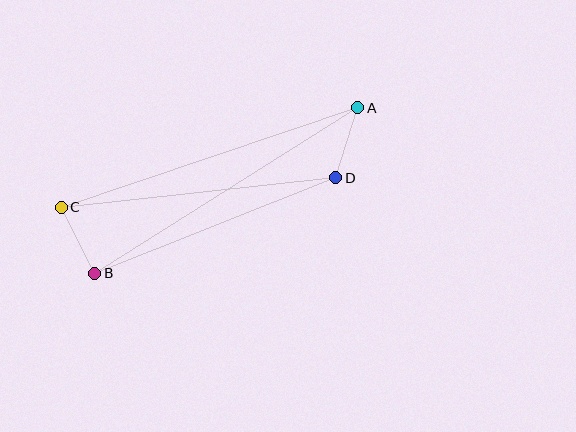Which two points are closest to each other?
Points A and D are closest to each other.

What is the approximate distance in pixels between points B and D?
The distance between B and D is approximately 259 pixels.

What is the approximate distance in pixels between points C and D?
The distance between C and D is approximately 276 pixels.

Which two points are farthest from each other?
Points A and C are farthest from each other.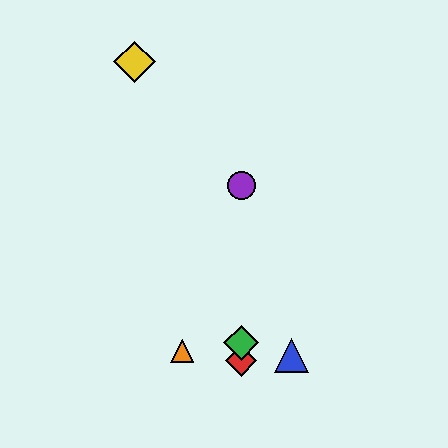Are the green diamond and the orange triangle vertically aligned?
No, the green diamond is at x≈241 and the orange triangle is at x≈182.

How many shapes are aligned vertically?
3 shapes (the red diamond, the green diamond, the purple circle) are aligned vertically.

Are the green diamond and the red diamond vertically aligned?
Yes, both are at x≈241.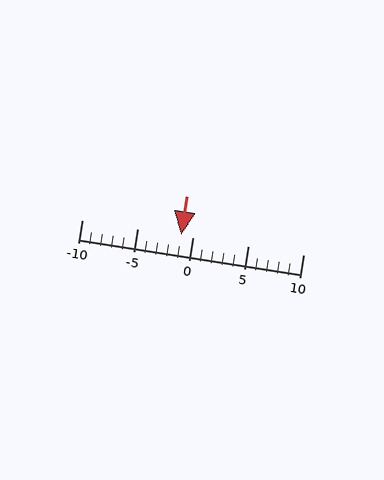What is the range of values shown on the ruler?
The ruler shows values from -10 to 10.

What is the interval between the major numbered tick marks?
The major tick marks are spaced 5 units apart.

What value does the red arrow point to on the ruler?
The red arrow points to approximately -1.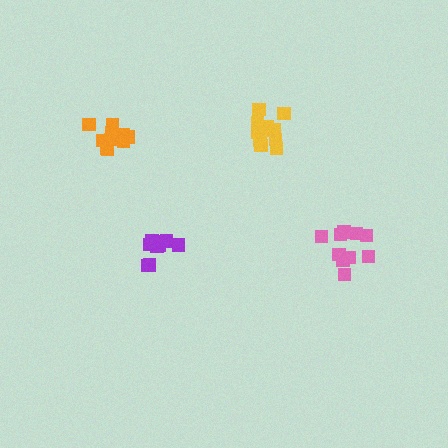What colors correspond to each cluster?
The clusters are colored: orange, yellow, purple, pink.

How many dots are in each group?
Group 1: 11 dots, Group 2: 12 dots, Group 3: 10 dots, Group 4: 10 dots (43 total).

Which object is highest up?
The orange cluster is topmost.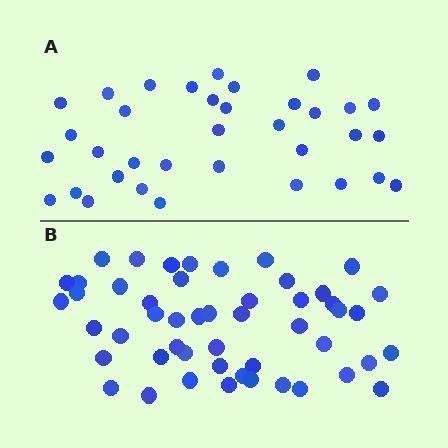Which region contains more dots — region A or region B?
Region B (the bottom region) has more dots.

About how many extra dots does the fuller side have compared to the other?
Region B has approximately 15 more dots than region A.